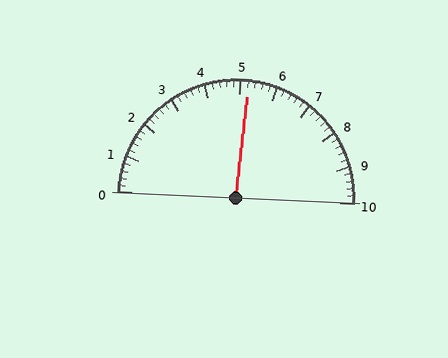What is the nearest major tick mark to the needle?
The nearest major tick mark is 5.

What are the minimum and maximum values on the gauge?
The gauge ranges from 0 to 10.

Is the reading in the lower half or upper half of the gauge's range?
The reading is in the upper half of the range (0 to 10).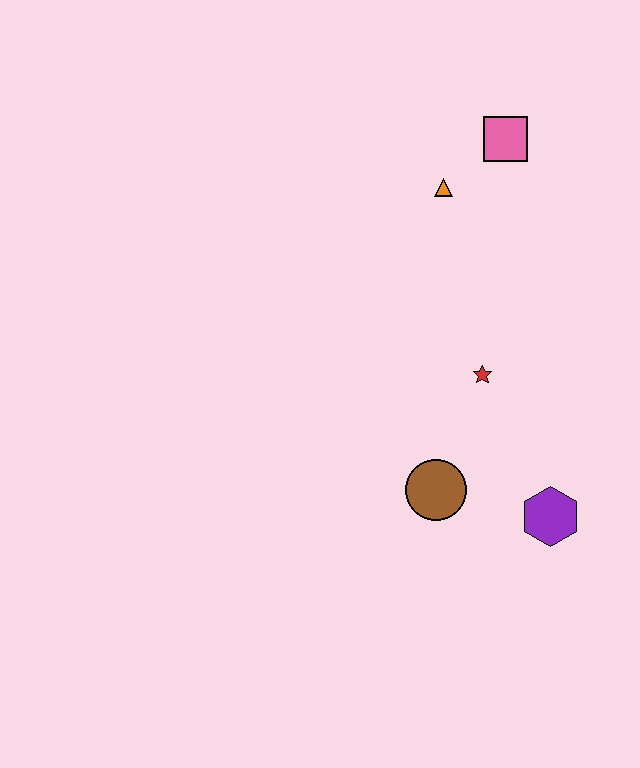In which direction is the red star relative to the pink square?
The red star is below the pink square.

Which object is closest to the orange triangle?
The pink square is closest to the orange triangle.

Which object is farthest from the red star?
The pink square is farthest from the red star.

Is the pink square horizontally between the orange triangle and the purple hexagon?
Yes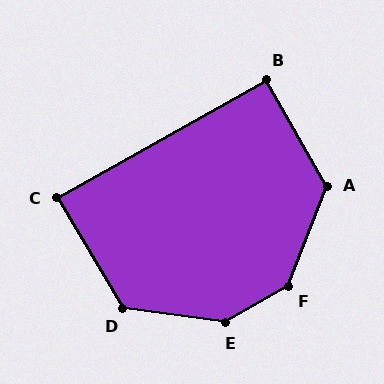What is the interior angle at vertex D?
Approximately 129 degrees (obtuse).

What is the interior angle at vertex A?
Approximately 129 degrees (obtuse).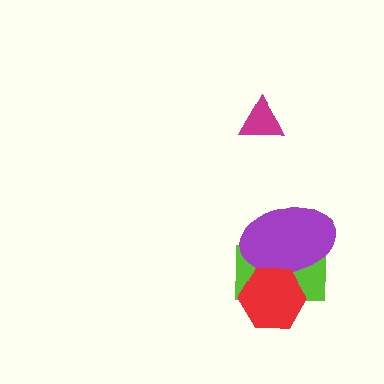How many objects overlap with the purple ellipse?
2 objects overlap with the purple ellipse.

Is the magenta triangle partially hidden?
No, no other shape covers it.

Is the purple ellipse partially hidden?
Yes, it is partially covered by another shape.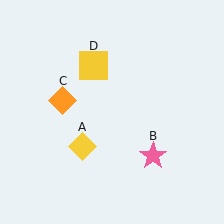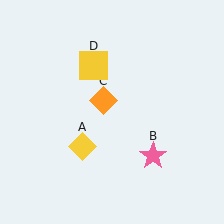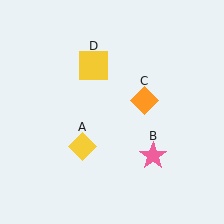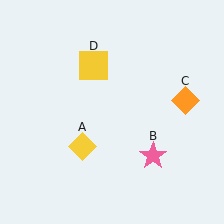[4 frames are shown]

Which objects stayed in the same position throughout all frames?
Yellow diamond (object A) and pink star (object B) and yellow square (object D) remained stationary.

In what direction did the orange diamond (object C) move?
The orange diamond (object C) moved right.